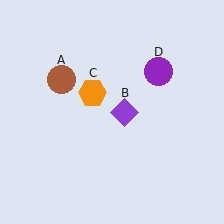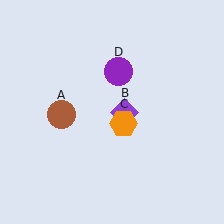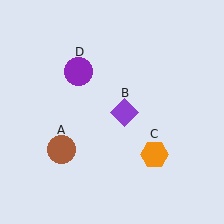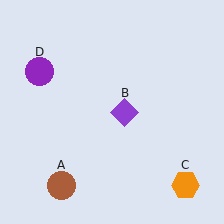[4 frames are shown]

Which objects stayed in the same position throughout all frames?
Purple diamond (object B) remained stationary.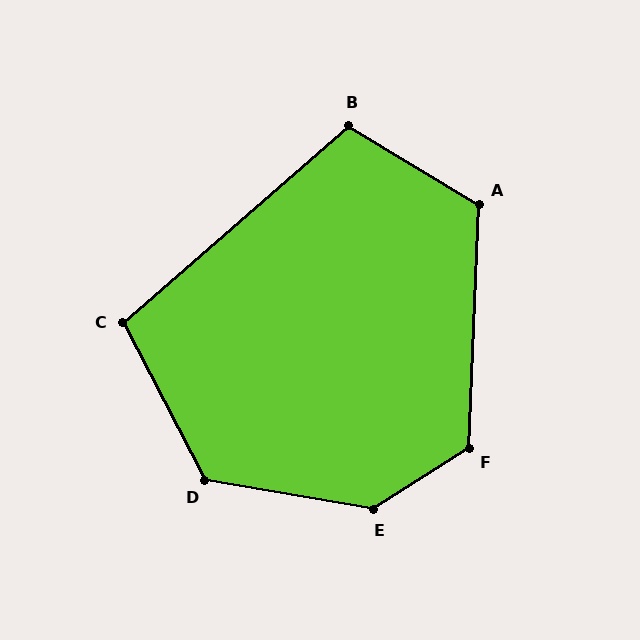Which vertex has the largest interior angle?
E, at approximately 137 degrees.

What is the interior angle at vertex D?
Approximately 127 degrees (obtuse).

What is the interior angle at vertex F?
Approximately 125 degrees (obtuse).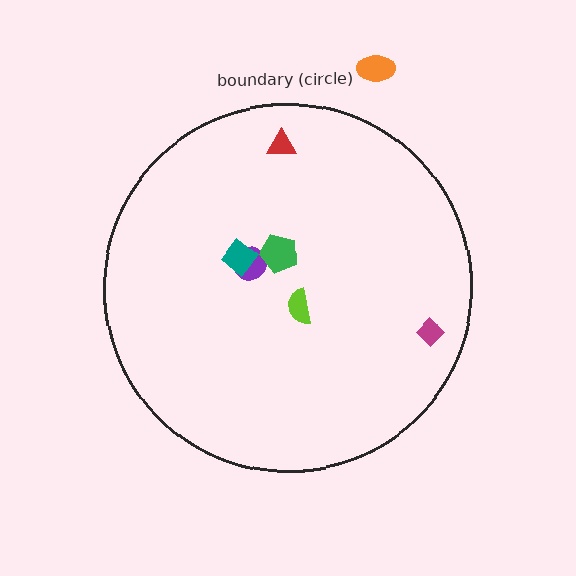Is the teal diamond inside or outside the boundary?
Inside.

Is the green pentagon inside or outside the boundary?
Inside.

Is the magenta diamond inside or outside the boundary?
Inside.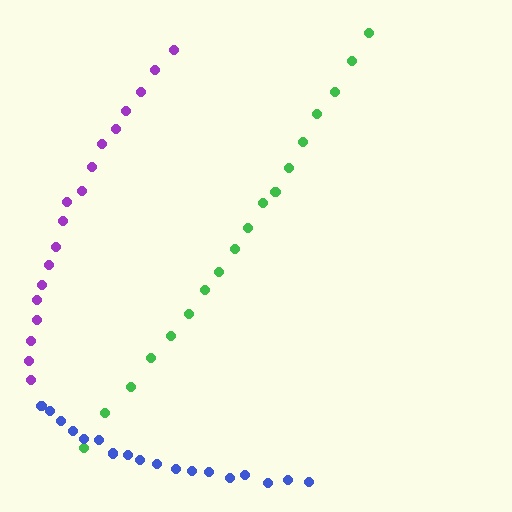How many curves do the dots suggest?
There are 3 distinct paths.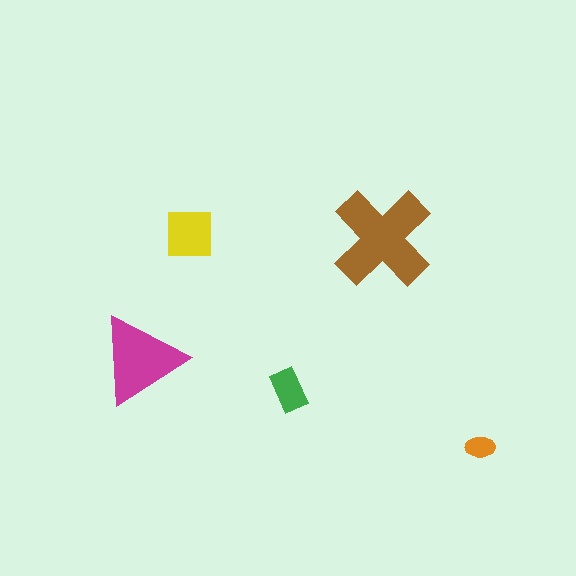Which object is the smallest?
The orange ellipse.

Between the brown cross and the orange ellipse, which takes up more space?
The brown cross.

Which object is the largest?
The brown cross.